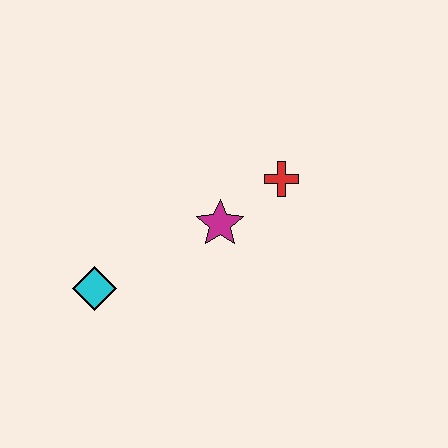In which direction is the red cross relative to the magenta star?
The red cross is to the right of the magenta star.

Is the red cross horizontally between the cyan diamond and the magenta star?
No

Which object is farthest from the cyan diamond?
The red cross is farthest from the cyan diamond.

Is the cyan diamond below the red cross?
Yes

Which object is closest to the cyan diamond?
The magenta star is closest to the cyan diamond.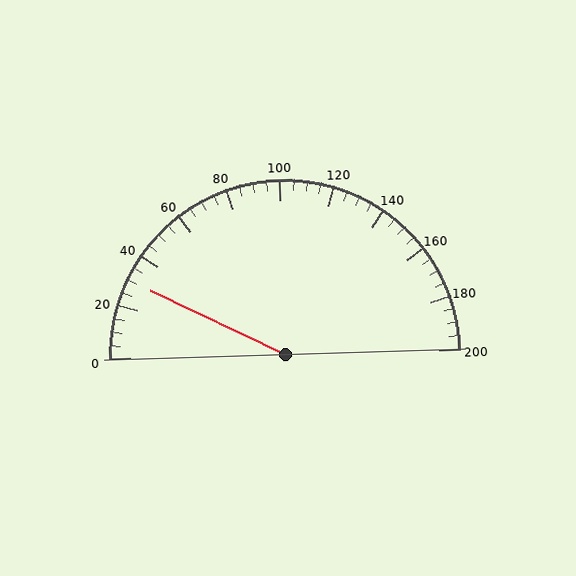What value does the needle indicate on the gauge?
The needle indicates approximately 30.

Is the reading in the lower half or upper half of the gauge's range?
The reading is in the lower half of the range (0 to 200).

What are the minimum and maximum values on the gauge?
The gauge ranges from 0 to 200.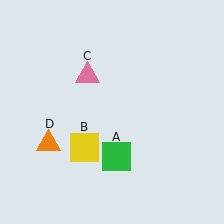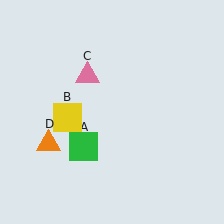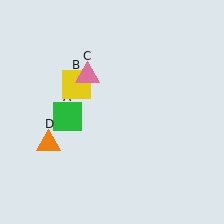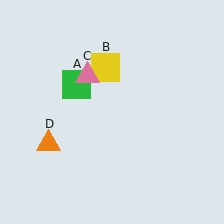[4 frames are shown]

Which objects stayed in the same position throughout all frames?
Pink triangle (object C) and orange triangle (object D) remained stationary.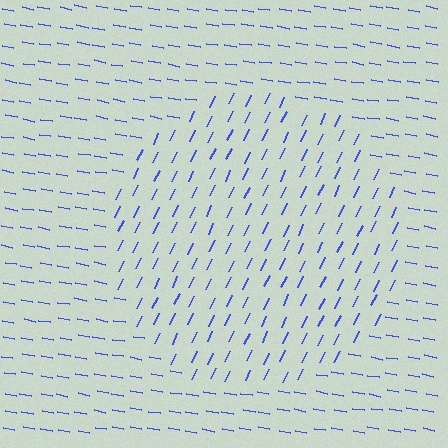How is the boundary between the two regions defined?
The boundary is defined purely by a change in line orientation (approximately 74 degrees difference). All lines are the same color and thickness.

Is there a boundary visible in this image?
Yes, there is a texture boundary formed by a change in line orientation.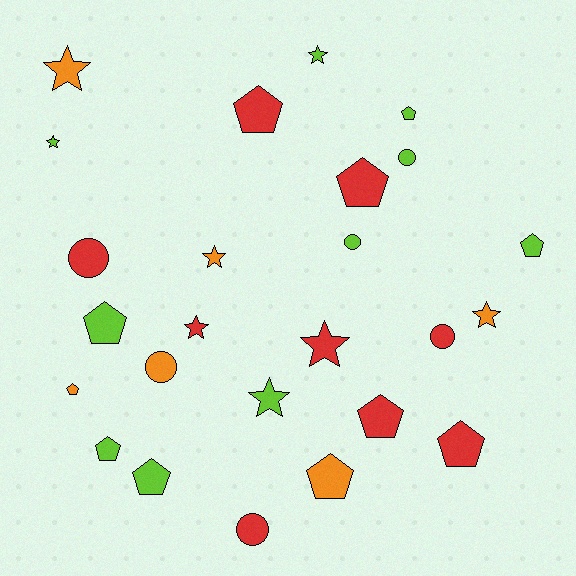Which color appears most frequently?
Lime, with 10 objects.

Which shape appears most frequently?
Pentagon, with 11 objects.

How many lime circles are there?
There are 2 lime circles.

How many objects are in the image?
There are 25 objects.